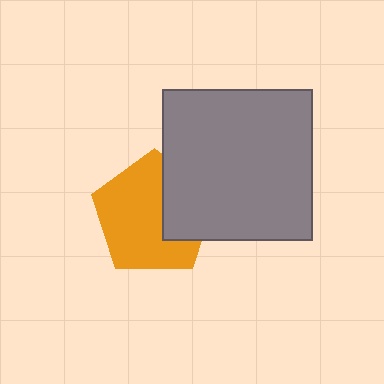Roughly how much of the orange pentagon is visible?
Most of it is visible (roughly 68%).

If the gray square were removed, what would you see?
You would see the complete orange pentagon.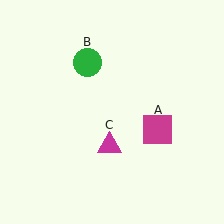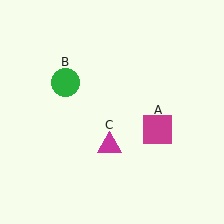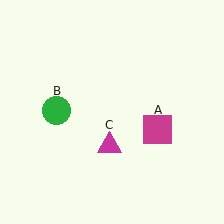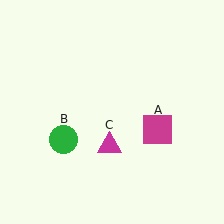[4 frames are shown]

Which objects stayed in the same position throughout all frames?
Magenta square (object A) and magenta triangle (object C) remained stationary.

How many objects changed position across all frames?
1 object changed position: green circle (object B).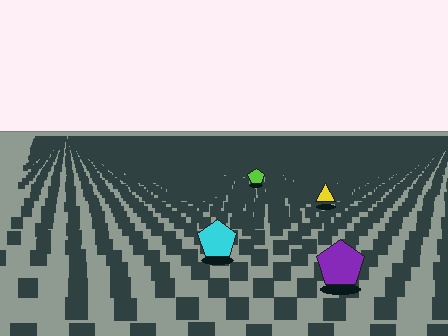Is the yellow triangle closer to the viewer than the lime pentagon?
Yes. The yellow triangle is closer — you can tell from the texture gradient: the ground texture is coarser near it.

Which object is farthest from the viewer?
The lime pentagon is farthest from the viewer. It appears smaller and the ground texture around it is denser.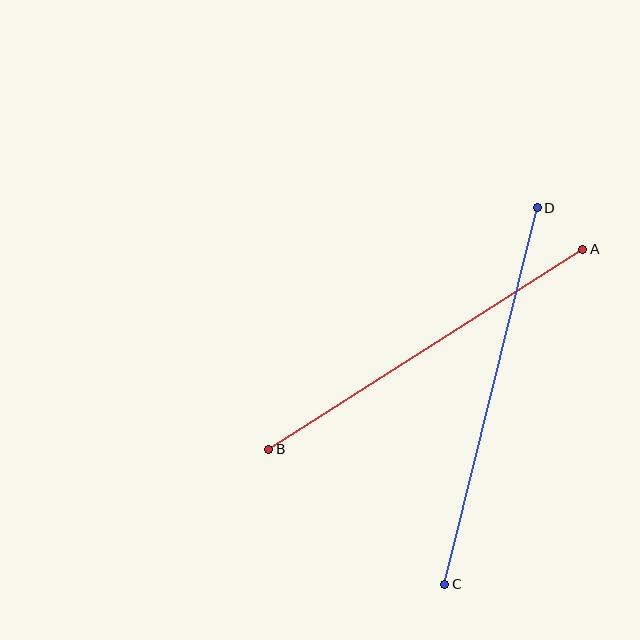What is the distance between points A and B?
The distance is approximately 372 pixels.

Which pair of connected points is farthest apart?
Points C and D are farthest apart.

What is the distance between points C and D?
The distance is approximately 388 pixels.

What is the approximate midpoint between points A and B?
The midpoint is at approximately (426, 349) pixels.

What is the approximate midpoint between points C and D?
The midpoint is at approximately (491, 396) pixels.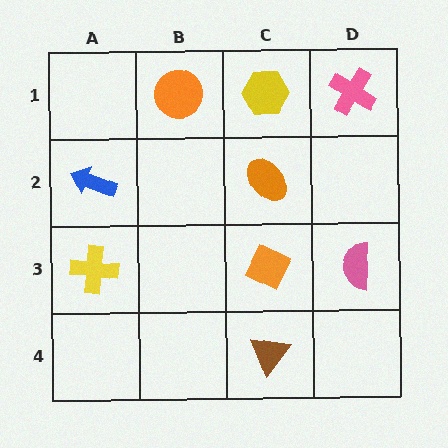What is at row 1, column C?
A yellow hexagon.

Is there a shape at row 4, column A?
No, that cell is empty.